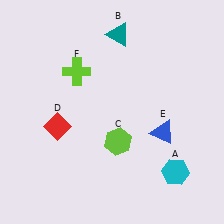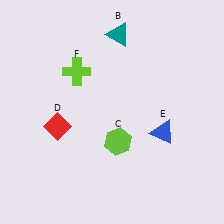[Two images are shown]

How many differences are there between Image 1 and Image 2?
There is 1 difference between the two images.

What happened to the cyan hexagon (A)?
The cyan hexagon (A) was removed in Image 2. It was in the bottom-right area of Image 1.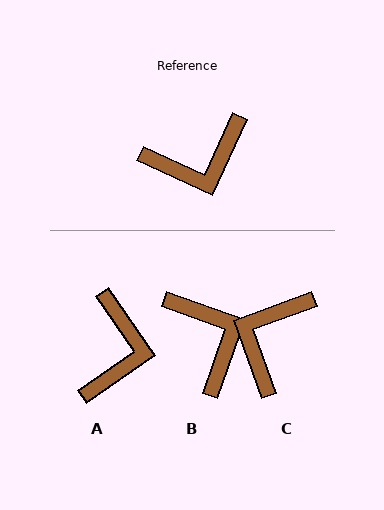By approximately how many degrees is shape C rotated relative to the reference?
Approximately 136 degrees clockwise.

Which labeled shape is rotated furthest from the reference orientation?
C, about 136 degrees away.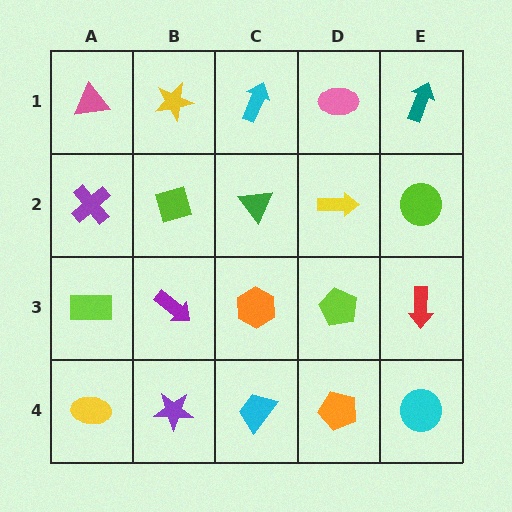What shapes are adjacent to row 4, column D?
A lime pentagon (row 3, column D), a cyan trapezoid (row 4, column C), a cyan circle (row 4, column E).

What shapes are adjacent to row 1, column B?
A lime diamond (row 2, column B), a pink triangle (row 1, column A), a cyan arrow (row 1, column C).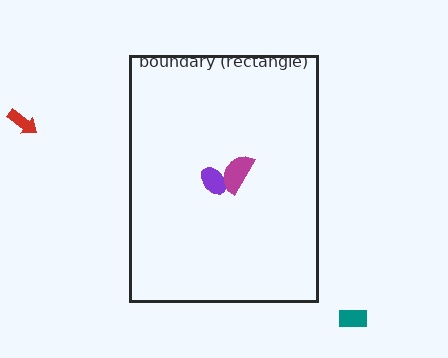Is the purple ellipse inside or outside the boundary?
Inside.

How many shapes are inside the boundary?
2 inside, 2 outside.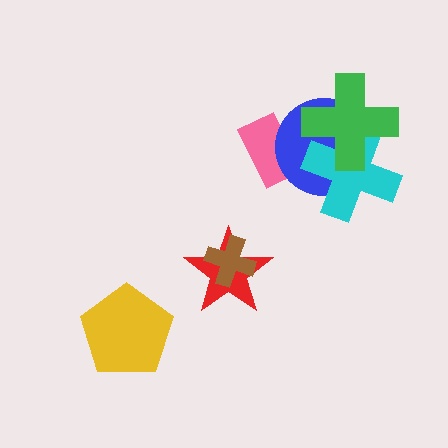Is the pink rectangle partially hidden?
Yes, it is partially covered by another shape.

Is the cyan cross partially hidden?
Yes, it is partially covered by another shape.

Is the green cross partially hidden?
No, no other shape covers it.